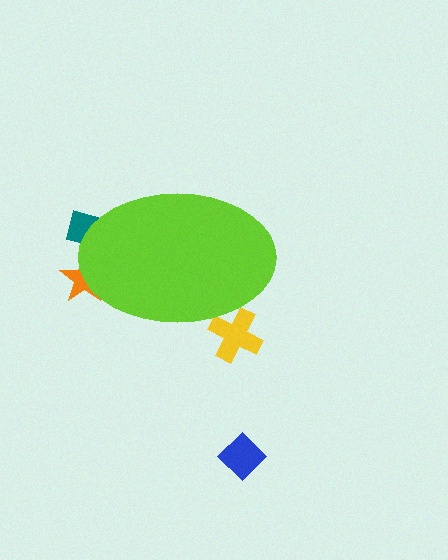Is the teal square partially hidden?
Yes, the teal square is partially hidden behind the lime ellipse.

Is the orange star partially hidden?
Yes, the orange star is partially hidden behind the lime ellipse.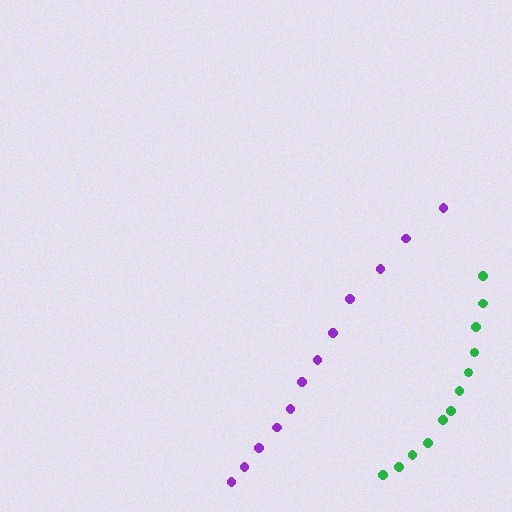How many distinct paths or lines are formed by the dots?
There are 2 distinct paths.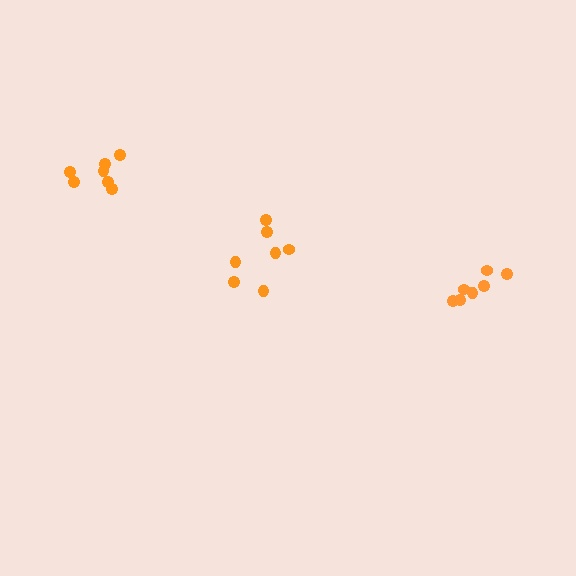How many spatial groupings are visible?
There are 3 spatial groupings.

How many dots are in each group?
Group 1: 7 dots, Group 2: 7 dots, Group 3: 7 dots (21 total).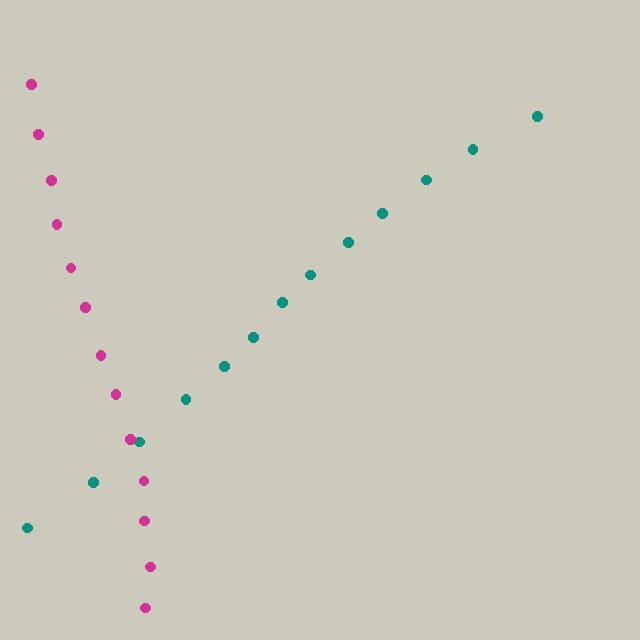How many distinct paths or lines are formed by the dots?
There are 2 distinct paths.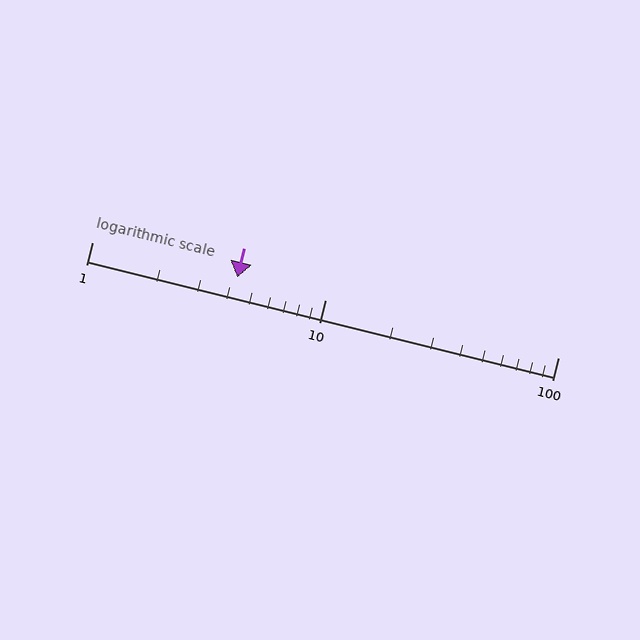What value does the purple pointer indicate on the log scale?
The pointer indicates approximately 4.2.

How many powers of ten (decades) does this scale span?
The scale spans 2 decades, from 1 to 100.